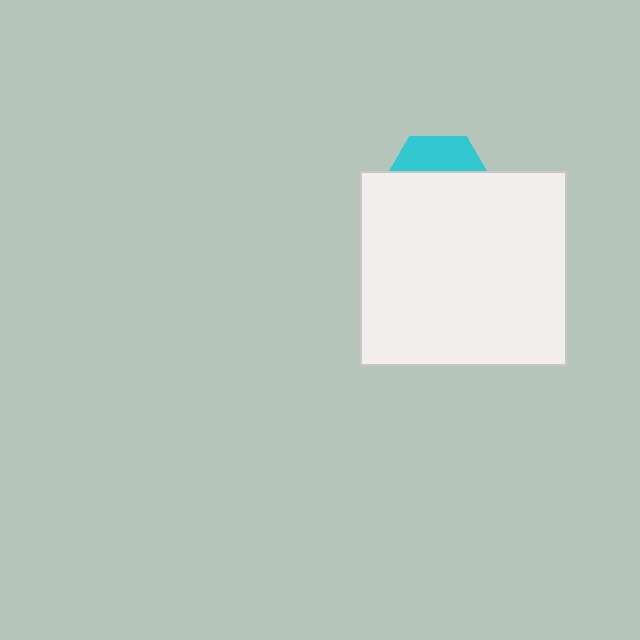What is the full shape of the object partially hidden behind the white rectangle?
The partially hidden object is a cyan hexagon.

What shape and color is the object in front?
The object in front is a white rectangle.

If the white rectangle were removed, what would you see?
You would see the complete cyan hexagon.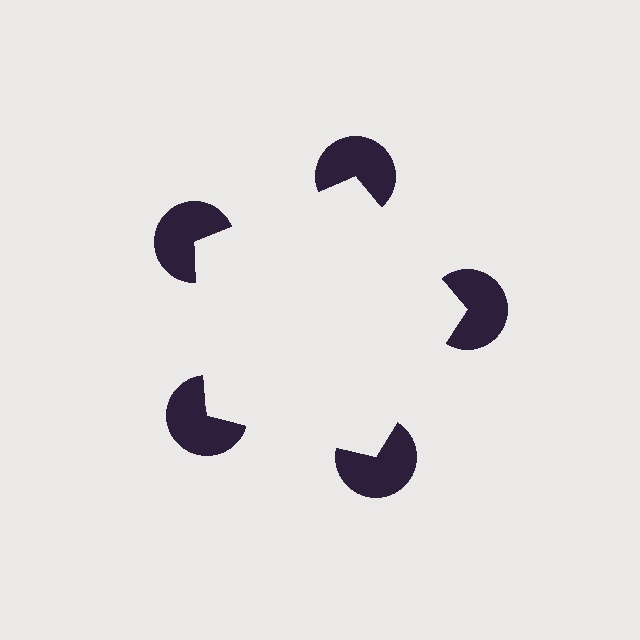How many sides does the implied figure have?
5 sides.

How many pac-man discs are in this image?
There are 5 — one at each vertex of the illusory pentagon.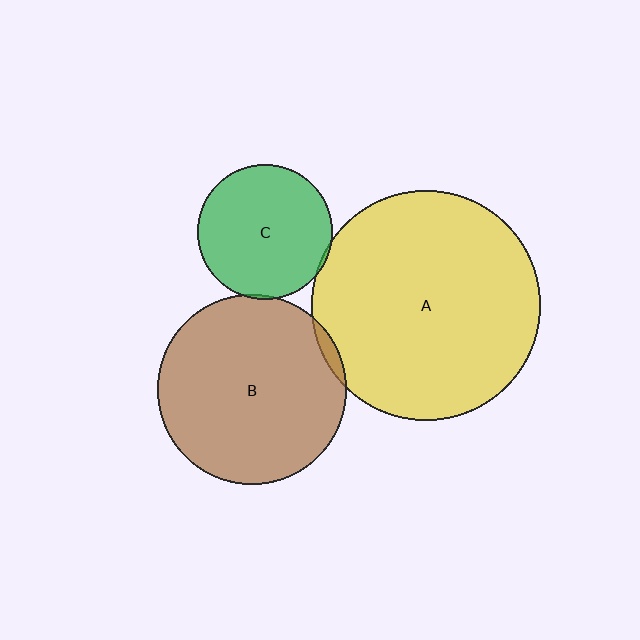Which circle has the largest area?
Circle A (yellow).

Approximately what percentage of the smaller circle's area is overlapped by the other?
Approximately 5%.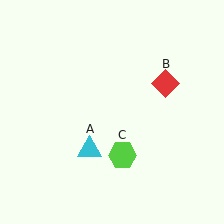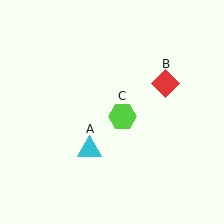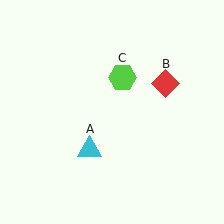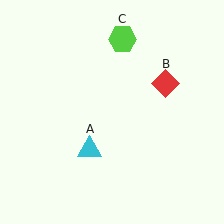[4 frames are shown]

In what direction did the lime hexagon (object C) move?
The lime hexagon (object C) moved up.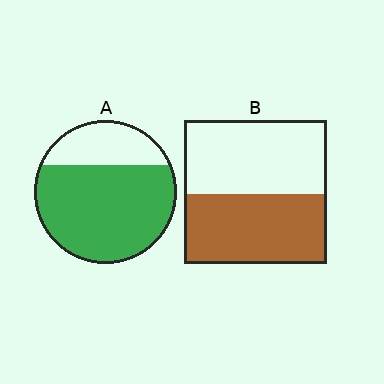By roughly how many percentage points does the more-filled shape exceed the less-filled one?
By roughly 25 percentage points (A over B).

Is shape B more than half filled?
Roughly half.